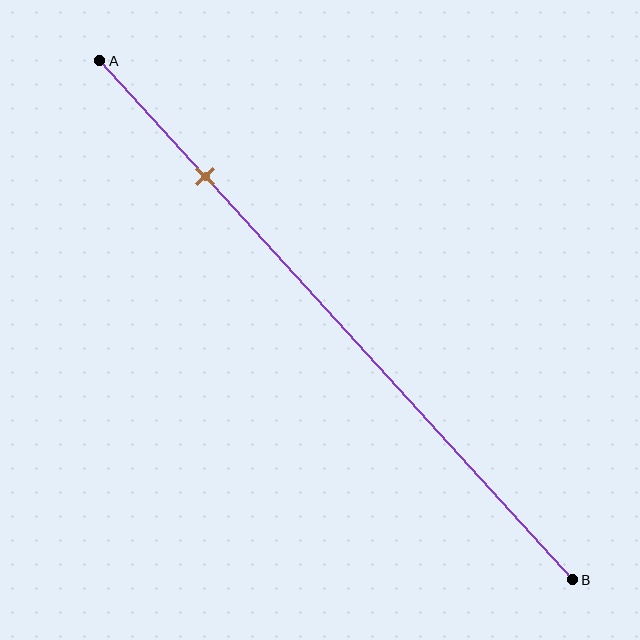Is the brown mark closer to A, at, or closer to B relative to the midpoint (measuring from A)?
The brown mark is closer to point A than the midpoint of segment AB.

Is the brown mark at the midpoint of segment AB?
No, the mark is at about 20% from A, not at the 50% midpoint.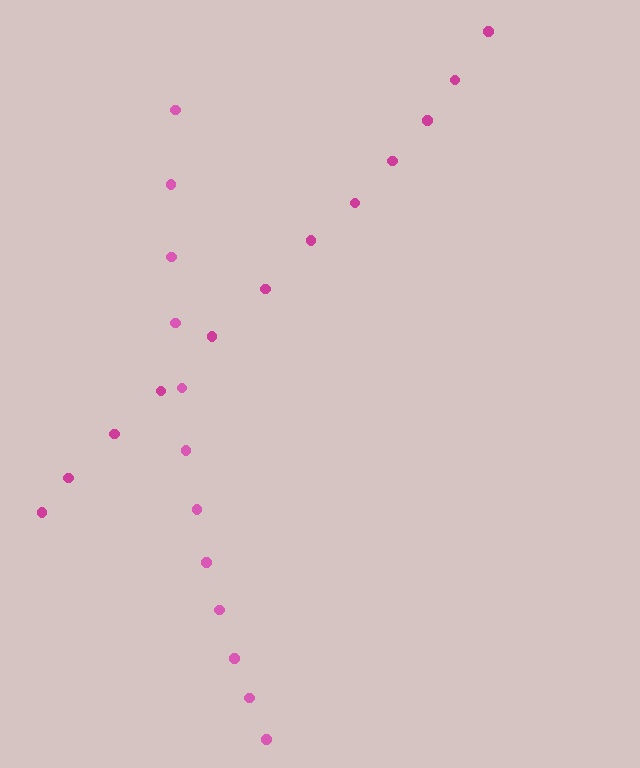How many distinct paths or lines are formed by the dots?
There are 2 distinct paths.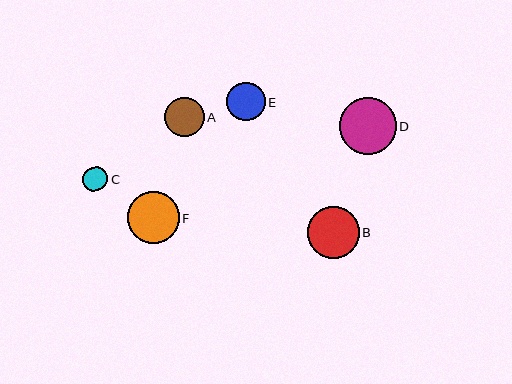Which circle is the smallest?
Circle C is the smallest with a size of approximately 25 pixels.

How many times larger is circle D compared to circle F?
Circle D is approximately 1.1 times the size of circle F.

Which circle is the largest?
Circle D is the largest with a size of approximately 57 pixels.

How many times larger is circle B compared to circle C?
Circle B is approximately 2.1 times the size of circle C.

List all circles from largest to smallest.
From largest to smallest: D, F, B, A, E, C.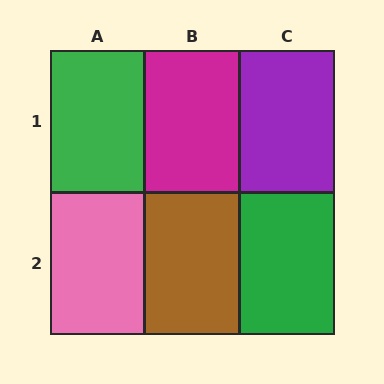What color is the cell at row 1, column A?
Green.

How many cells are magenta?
1 cell is magenta.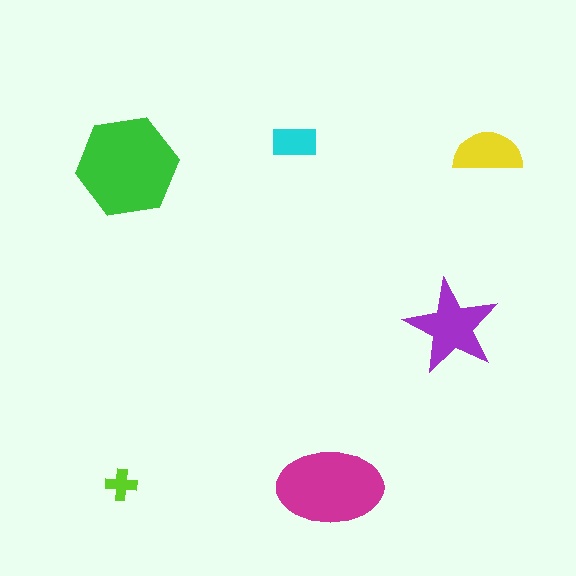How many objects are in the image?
There are 6 objects in the image.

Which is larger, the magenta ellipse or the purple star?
The magenta ellipse.